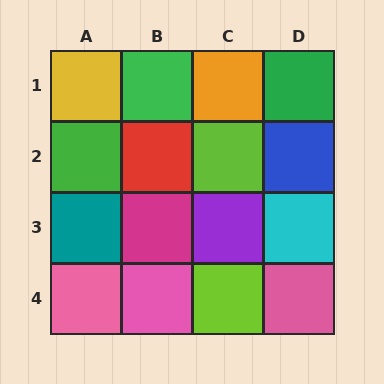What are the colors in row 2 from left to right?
Green, red, lime, blue.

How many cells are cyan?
1 cell is cyan.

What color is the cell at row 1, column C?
Orange.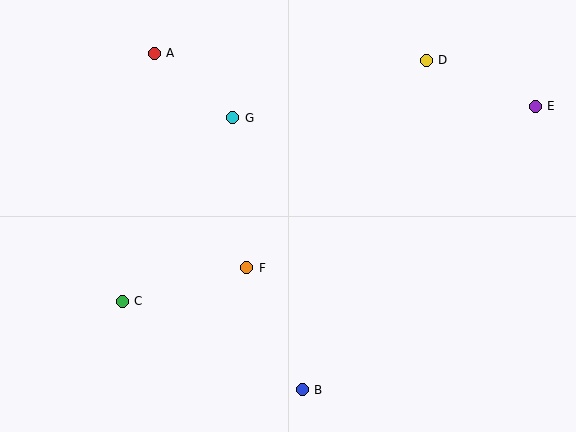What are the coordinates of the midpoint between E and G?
The midpoint between E and G is at (384, 112).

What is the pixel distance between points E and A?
The distance between E and A is 385 pixels.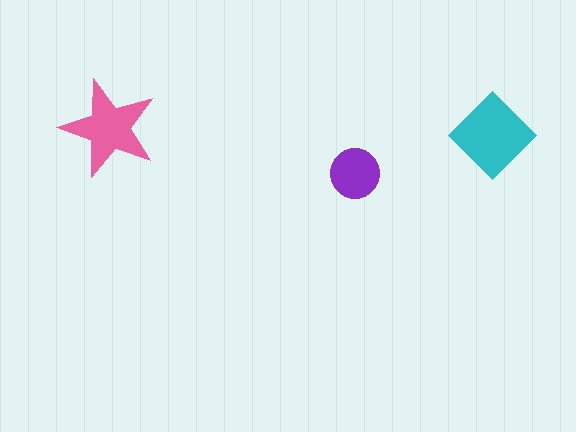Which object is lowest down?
The purple circle is bottommost.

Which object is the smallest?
The purple circle.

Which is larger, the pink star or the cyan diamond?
The cyan diamond.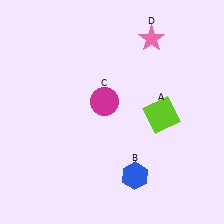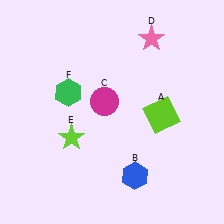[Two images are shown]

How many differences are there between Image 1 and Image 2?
There are 2 differences between the two images.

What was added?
A lime star (E), a green hexagon (F) were added in Image 2.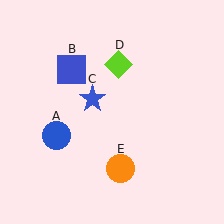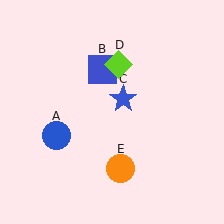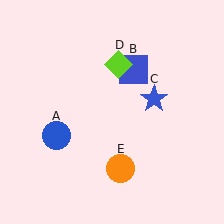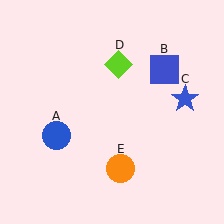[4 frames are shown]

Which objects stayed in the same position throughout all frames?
Blue circle (object A) and lime diamond (object D) and orange circle (object E) remained stationary.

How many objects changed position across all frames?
2 objects changed position: blue square (object B), blue star (object C).